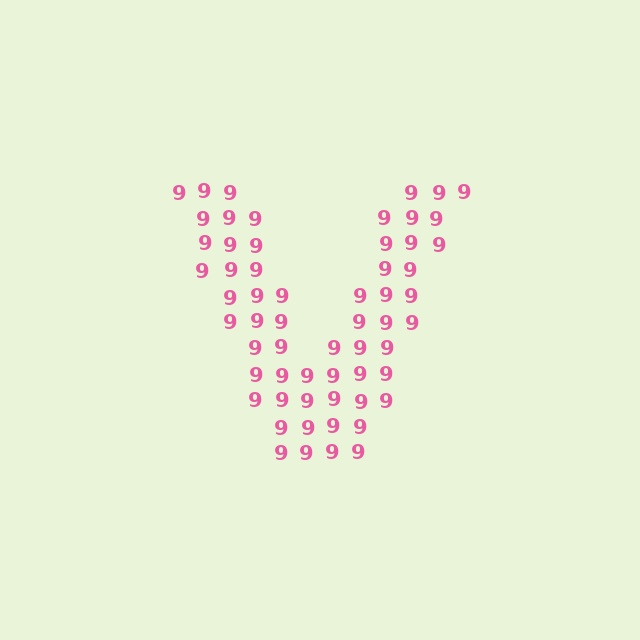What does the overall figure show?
The overall figure shows the letter V.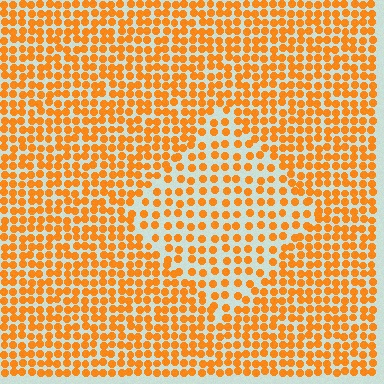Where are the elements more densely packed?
The elements are more densely packed outside the diamond boundary.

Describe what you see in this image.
The image contains small orange elements arranged at two different densities. A diamond-shaped region is visible where the elements are less densely packed than the surrounding area.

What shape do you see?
I see a diamond.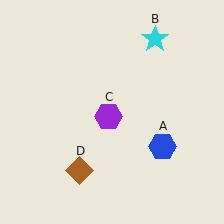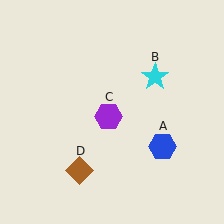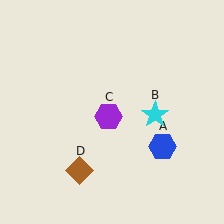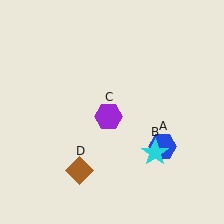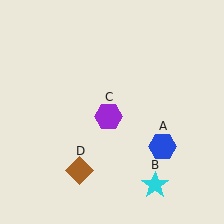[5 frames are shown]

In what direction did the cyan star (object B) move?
The cyan star (object B) moved down.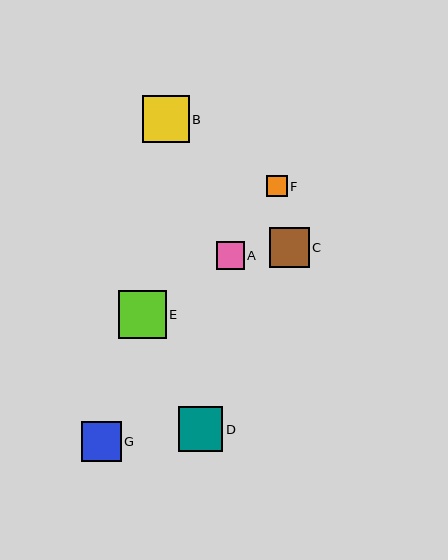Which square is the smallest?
Square F is the smallest with a size of approximately 21 pixels.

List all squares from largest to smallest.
From largest to smallest: E, B, D, G, C, A, F.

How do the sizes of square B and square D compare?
Square B and square D are approximately the same size.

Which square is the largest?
Square E is the largest with a size of approximately 48 pixels.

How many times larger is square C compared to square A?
Square C is approximately 1.4 times the size of square A.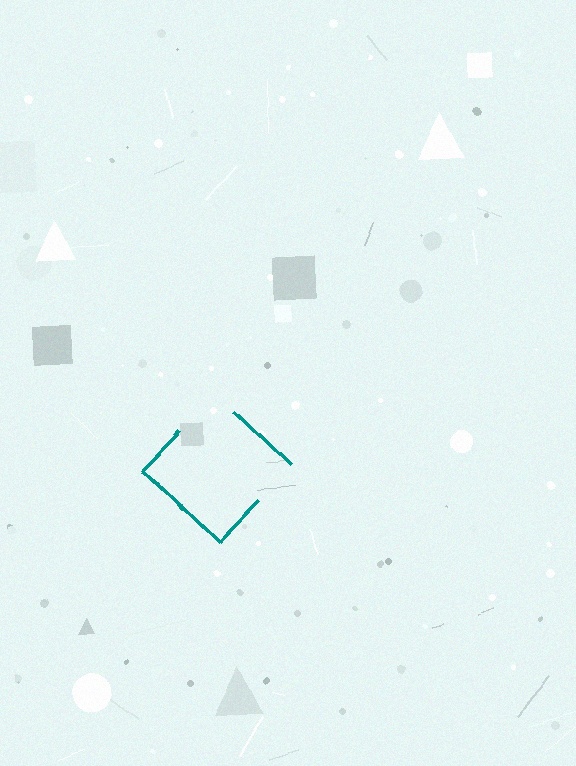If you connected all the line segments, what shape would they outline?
They would outline a diamond.